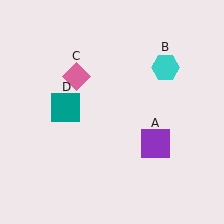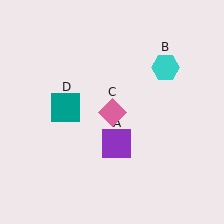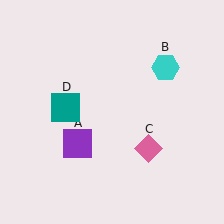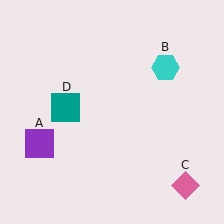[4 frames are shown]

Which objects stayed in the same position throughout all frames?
Cyan hexagon (object B) and teal square (object D) remained stationary.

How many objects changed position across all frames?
2 objects changed position: purple square (object A), pink diamond (object C).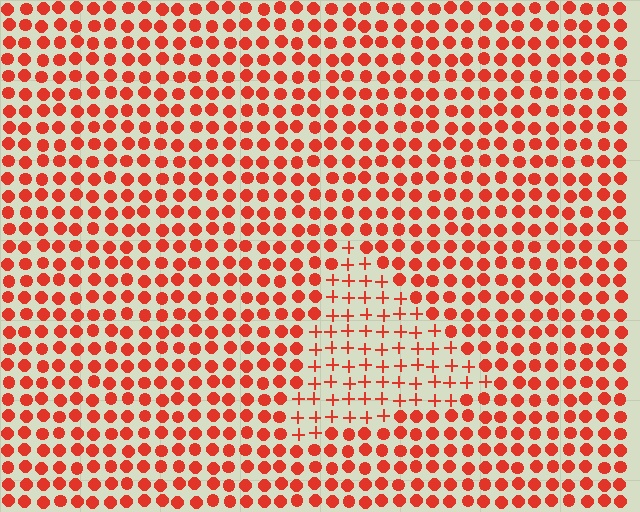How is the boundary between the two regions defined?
The boundary is defined by a change in element shape: plus signs inside vs. circles outside. All elements share the same color and spacing.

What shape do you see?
I see a triangle.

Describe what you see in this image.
The image is filled with small red elements arranged in a uniform grid. A triangle-shaped region contains plus signs, while the surrounding area contains circles. The boundary is defined purely by the change in element shape.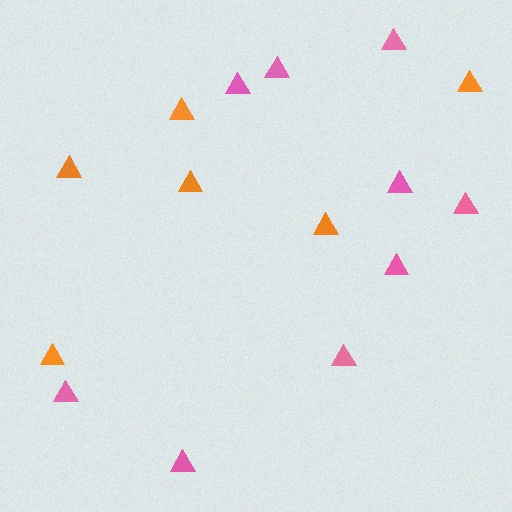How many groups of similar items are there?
There are 2 groups: one group of pink triangles (9) and one group of orange triangles (6).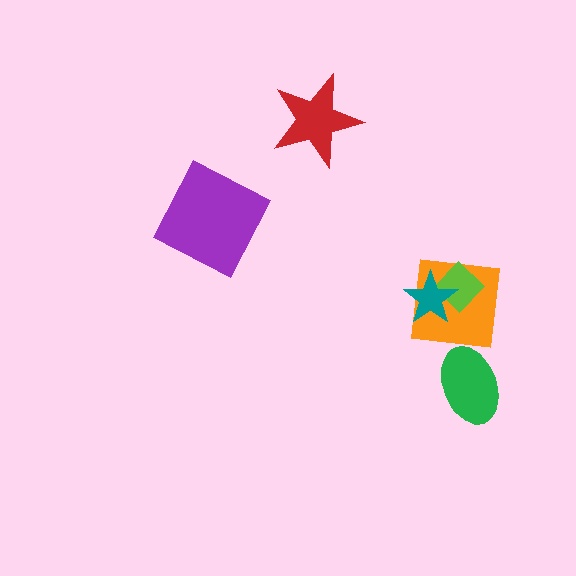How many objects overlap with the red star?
0 objects overlap with the red star.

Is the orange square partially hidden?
Yes, it is partially covered by another shape.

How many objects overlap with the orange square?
2 objects overlap with the orange square.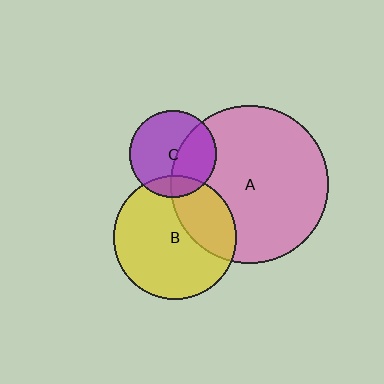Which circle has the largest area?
Circle A (pink).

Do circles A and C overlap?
Yes.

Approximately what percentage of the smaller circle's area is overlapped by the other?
Approximately 40%.